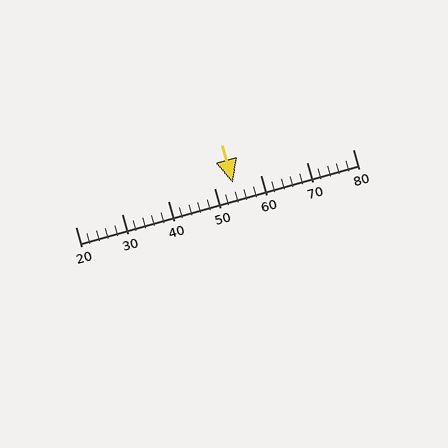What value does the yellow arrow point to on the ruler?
The yellow arrow points to approximately 54.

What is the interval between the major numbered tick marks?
The major tick marks are spaced 10 units apart.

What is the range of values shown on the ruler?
The ruler shows values from 20 to 80.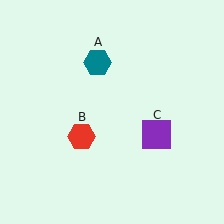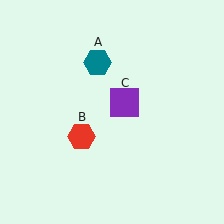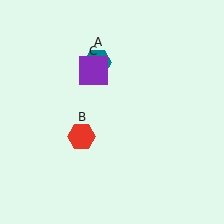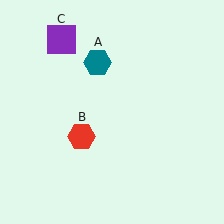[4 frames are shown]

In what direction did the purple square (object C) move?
The purple square (object C) moved up and to the left.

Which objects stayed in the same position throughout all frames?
Teal hexagon (object A) and red hexagon (object B) remained stationary.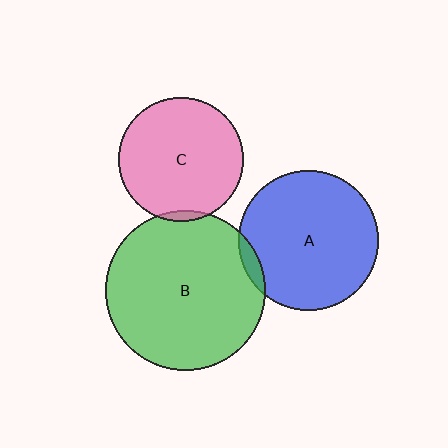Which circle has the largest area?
Circle B (green).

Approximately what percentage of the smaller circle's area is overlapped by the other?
Approximately 5%.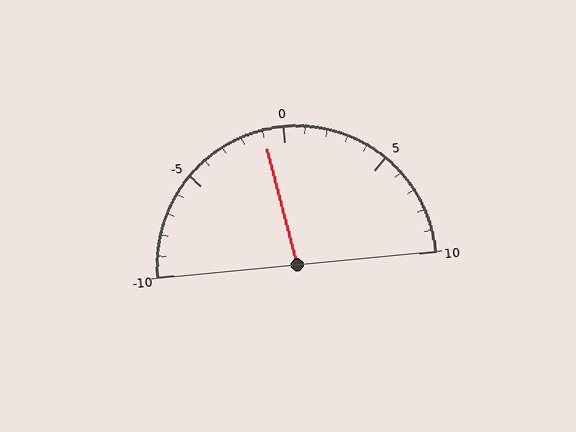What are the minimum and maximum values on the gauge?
The gauge ranges from -10 to 10.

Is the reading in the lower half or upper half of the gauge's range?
The reading is in the lower half of the range (-10 to 10).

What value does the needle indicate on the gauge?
The needle indicates approximately -1.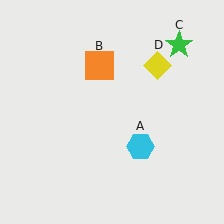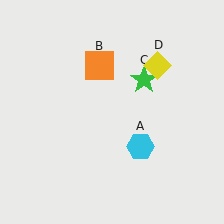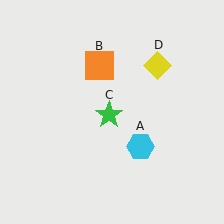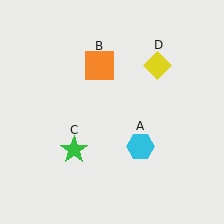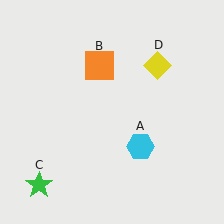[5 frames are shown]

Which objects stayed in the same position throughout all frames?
Cyan hexagon (object A) and orange square (object B) and yellow diamond (object D) remained stationary.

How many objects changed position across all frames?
1 object changed position: green star (object C).